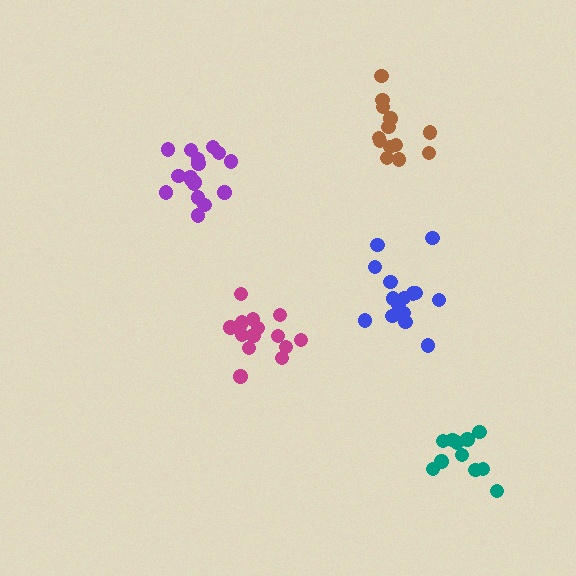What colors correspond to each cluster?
The clusters are colored: magenta, blue, brown, purple, teal.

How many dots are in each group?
Group 1: 15 dots, Group 2: 16 dots, Group 3: 13 dots, Group 4: 17 dots, Group 5: 11 dots (72 total).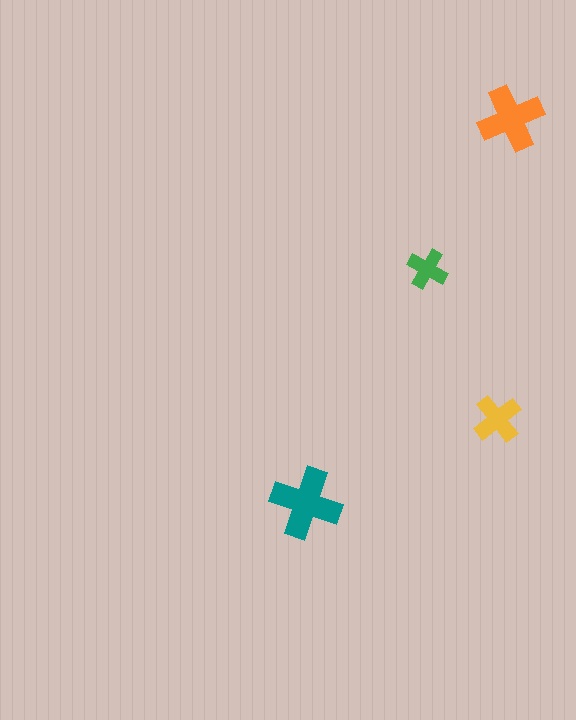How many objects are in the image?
There are 4 objects in the image.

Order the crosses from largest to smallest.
the teal one, the orange one, the yellow one, the green one.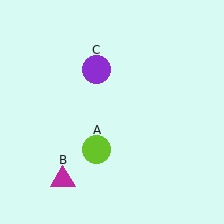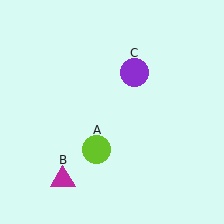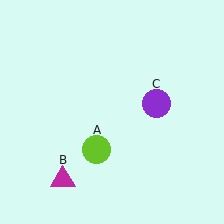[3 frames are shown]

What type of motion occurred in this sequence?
The purple circle (object C) rotated clockwise around the center of the scene.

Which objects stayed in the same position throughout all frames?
Lime circle (object A) and magenta triangle (object B) remained stationary.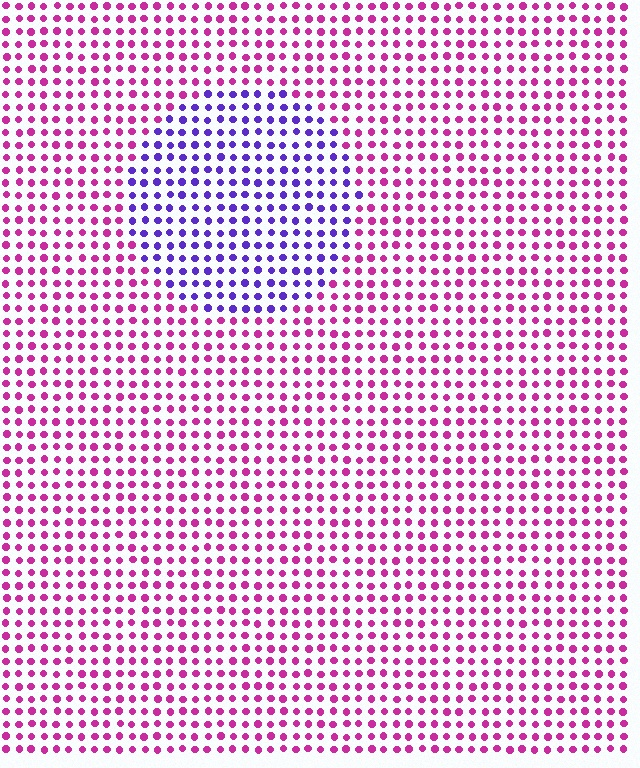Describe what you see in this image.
The image is filled with small magenta elements in a uniform arrangement. A circle-shaped region is visible where the elements are tinted to a slightly different hue, forming a subtle color boundary.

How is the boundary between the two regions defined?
The boundary is defined purely by a slight shift in hue (about 58 degrees). Spacing, size, and orientation are identical on both sides.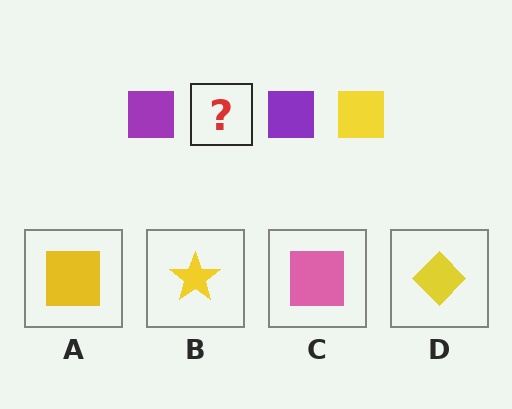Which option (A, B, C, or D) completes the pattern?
A.